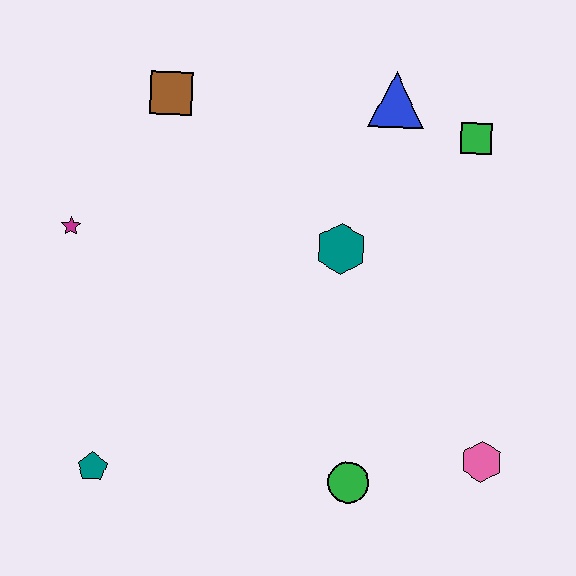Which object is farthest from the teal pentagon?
The green square is farthest from the teal pentagon.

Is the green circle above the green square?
No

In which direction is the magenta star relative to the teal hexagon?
The magenta star is to the left of the teal hexagon.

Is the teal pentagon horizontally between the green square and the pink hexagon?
No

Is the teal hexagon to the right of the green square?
No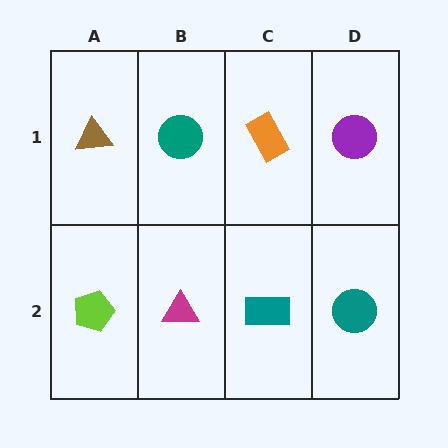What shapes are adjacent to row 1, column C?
A teal rectangle (row 2, column C), a teal circle (row 1, column B), a purple circle (row 1, column D).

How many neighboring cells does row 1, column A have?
2.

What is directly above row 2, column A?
A brown triangle.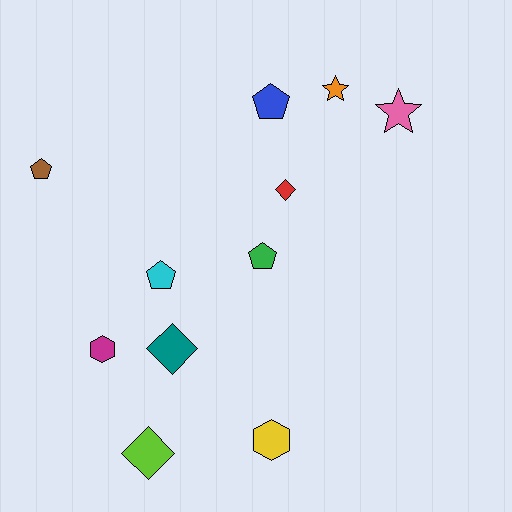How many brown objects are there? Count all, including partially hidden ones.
There is 1 brown object.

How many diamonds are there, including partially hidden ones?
There are 3 diamonds.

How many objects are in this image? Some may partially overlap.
There are 11 objects.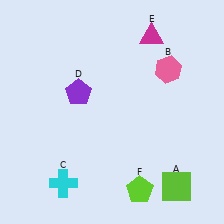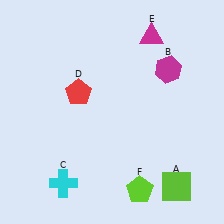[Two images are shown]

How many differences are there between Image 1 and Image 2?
There are 2 differences between the two images.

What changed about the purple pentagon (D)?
In Image 1, D is purple. In Image 2, it changed to red.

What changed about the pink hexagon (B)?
In Image 1, B is pink. In Image 2, it changed to magenta.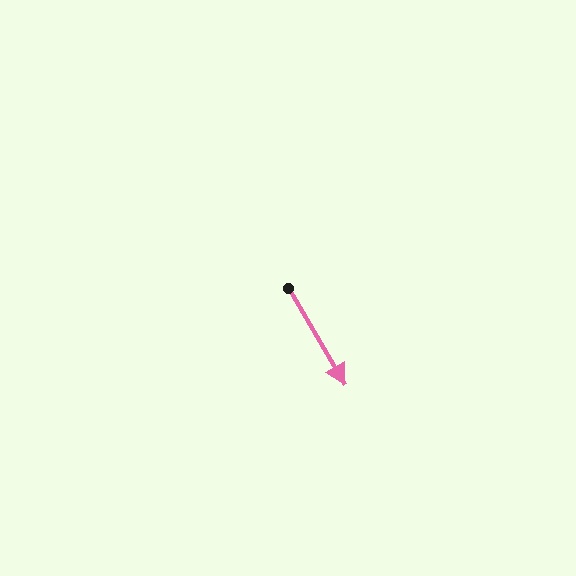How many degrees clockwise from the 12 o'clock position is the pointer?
Approximately 149 degrees.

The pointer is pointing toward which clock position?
Roughly 5 o'clock.